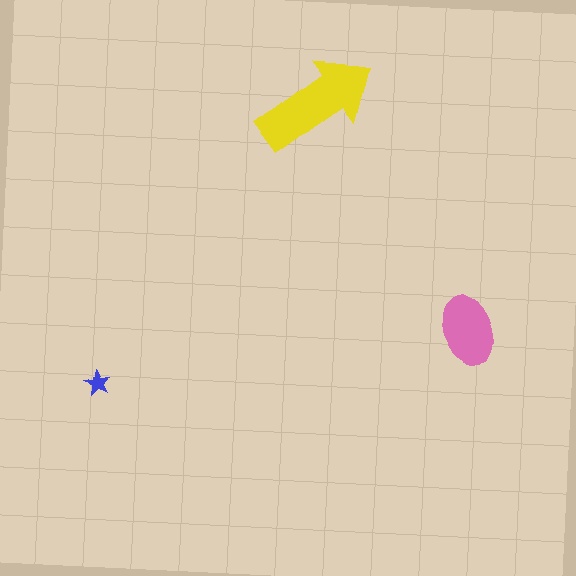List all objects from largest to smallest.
The yellow arrow, the pink ellipse, the blue star.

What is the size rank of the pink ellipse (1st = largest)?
2nd.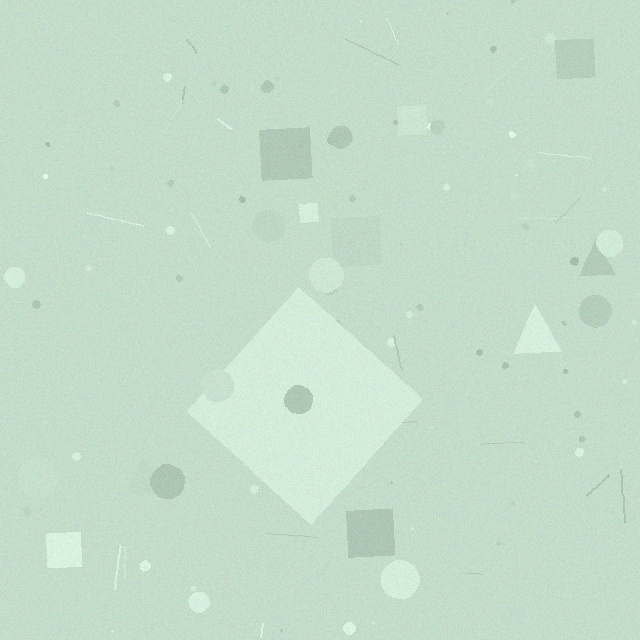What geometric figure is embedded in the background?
A diamond is embedded in the background.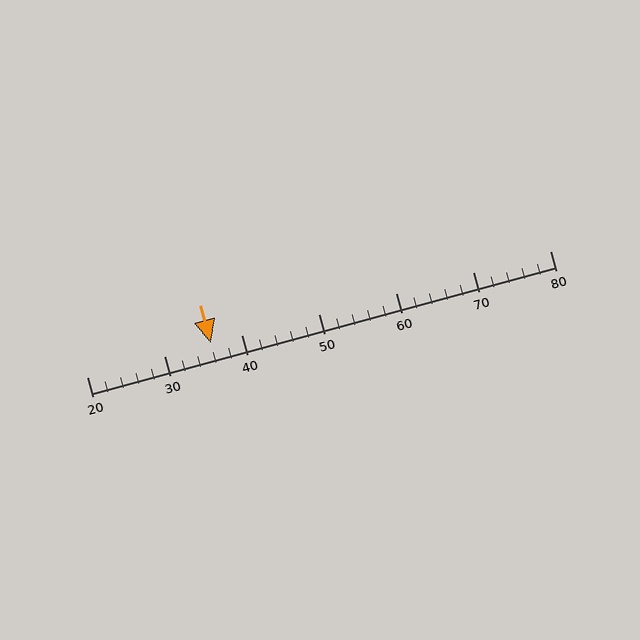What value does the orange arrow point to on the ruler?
The orange arrow points to approximately 36.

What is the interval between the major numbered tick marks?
The major tick marks are spaced 10 units apart.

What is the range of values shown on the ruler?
The ruler shows values from 20 to 80.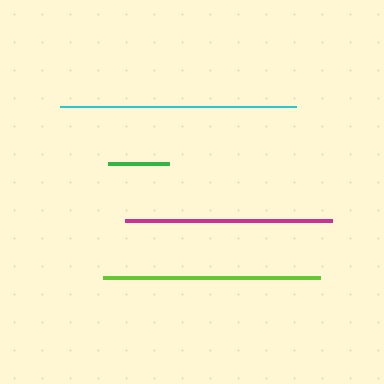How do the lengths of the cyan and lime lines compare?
The cyan and lime lines are approximately the same length.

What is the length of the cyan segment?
The cyan segment is approximately 236 pixels long.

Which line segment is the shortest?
The green line is the shortest at approximately 61 pixels.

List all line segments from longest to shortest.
From longest to shortest: cyan, lime, magenta, green.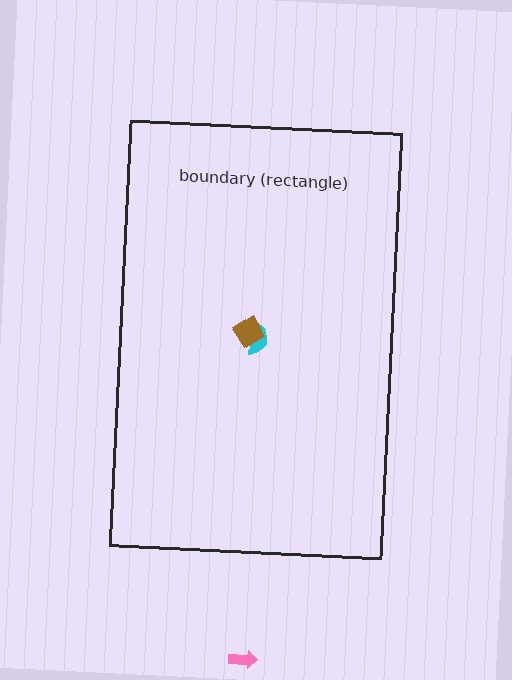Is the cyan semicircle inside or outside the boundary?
Inside.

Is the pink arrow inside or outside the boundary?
Outside.